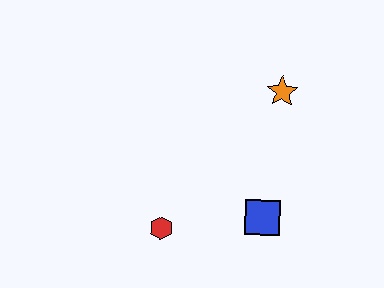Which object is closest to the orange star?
The blue square is closest to the orange star.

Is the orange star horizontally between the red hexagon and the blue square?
No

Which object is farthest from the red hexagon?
The orange star is farthest from the red hexagon.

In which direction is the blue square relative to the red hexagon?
The blue square is to the right of the red hexagon.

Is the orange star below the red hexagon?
No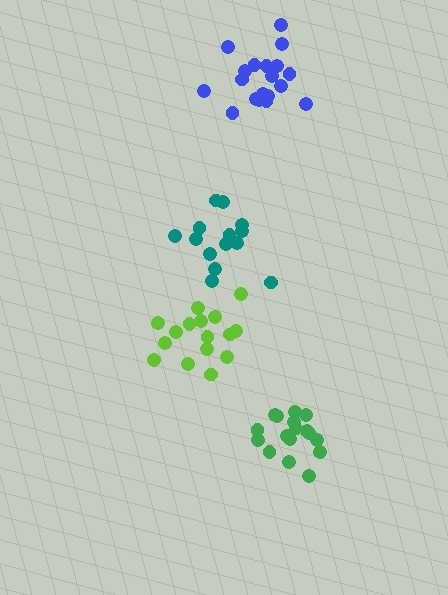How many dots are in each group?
Group 1: 14 dots, Group 2: 16 dots, Group 3: 17 dots, Group 4: 19 dots (66 total).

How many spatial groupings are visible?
There are 4 spatial groupings.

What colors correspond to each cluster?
The clusters are colored: teal, lime, green, blue.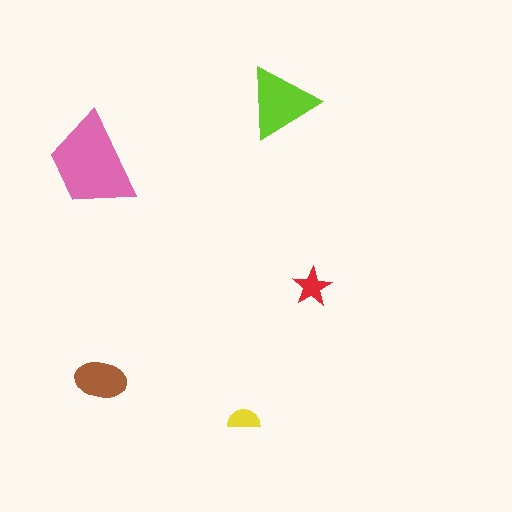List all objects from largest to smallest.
The pink trapezoid, the lime triangle, the brown ellipse, the red star, the yellow semicircle.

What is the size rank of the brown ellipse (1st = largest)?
3rd.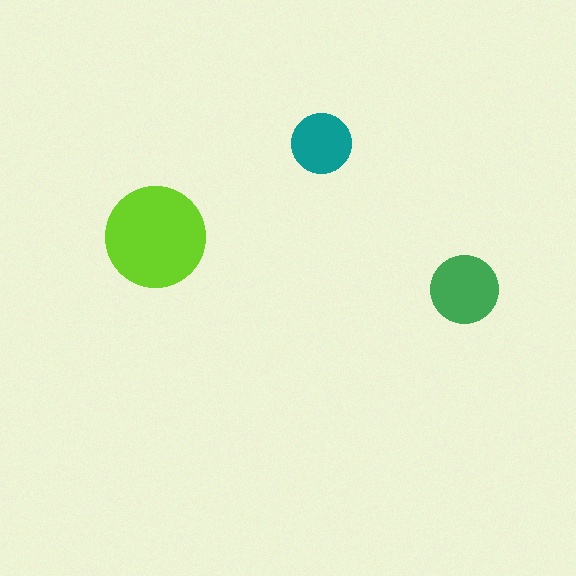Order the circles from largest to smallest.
the lime one, the green one, the teal one.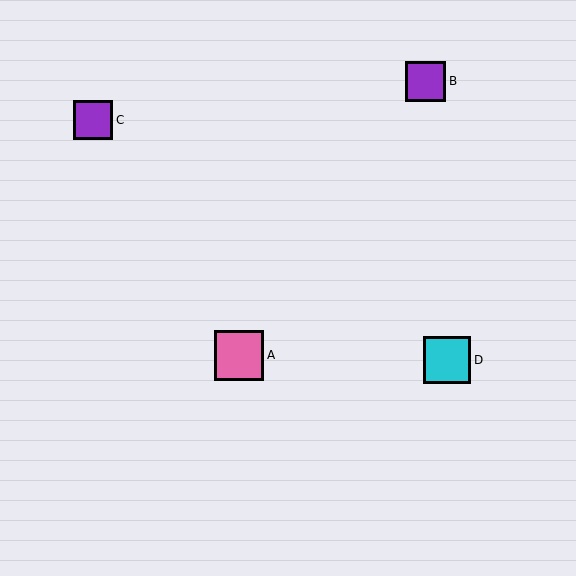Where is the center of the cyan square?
The center of the cyan square is at (447, 360).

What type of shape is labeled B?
Shape B is a purple square.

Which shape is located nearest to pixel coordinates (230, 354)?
The pink square (labeled A) at (239, 355) is nearest to that location.